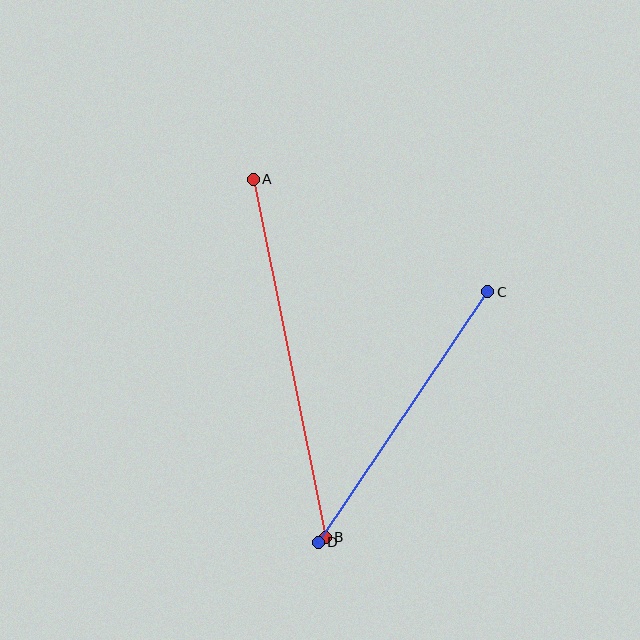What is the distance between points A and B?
The distance is approximately 365 pixels.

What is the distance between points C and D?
The distance is approximately 302 pixels.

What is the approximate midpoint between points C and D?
The midpoint is at approximately (403, 417) pixels.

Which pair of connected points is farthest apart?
Points A and B are farthest apart.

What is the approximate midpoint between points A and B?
The midpoint is at approximately (289, 358) pixels.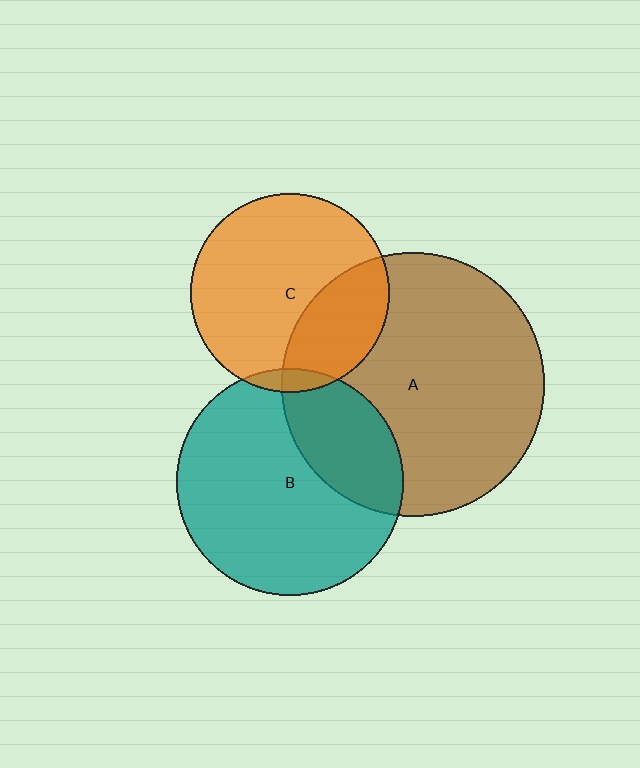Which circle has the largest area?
Circle A (brown).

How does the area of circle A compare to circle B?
Approximately 1.3 times.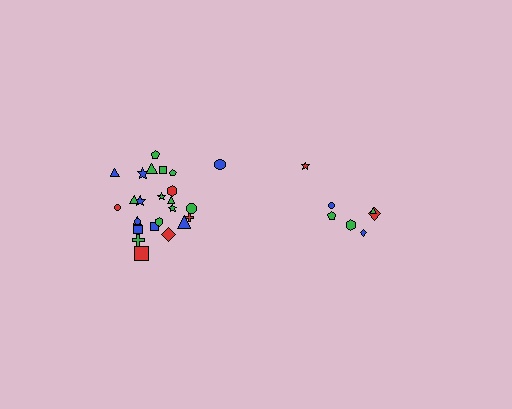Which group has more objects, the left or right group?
The left group.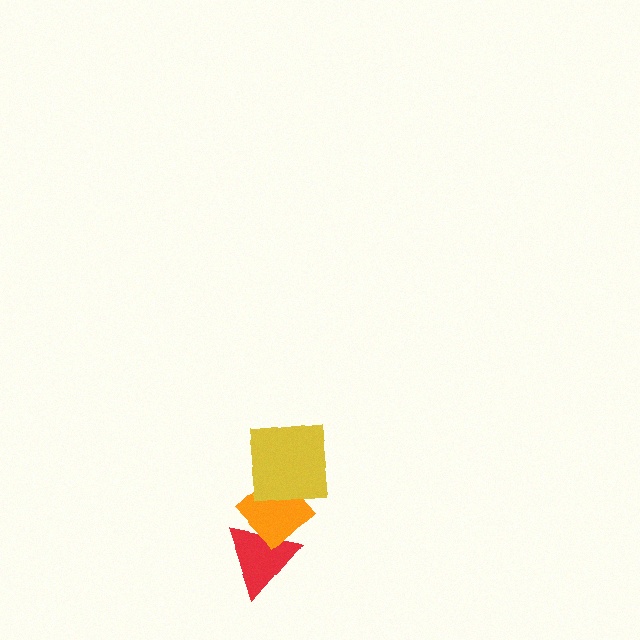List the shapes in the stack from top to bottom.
From top to bottom: the yellow square, the orange diamond, the red triangle.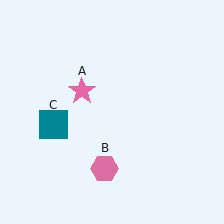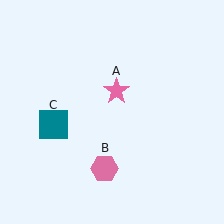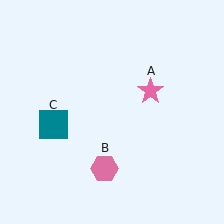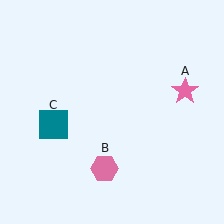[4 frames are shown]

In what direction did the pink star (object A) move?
The pink star (object A) moved right.